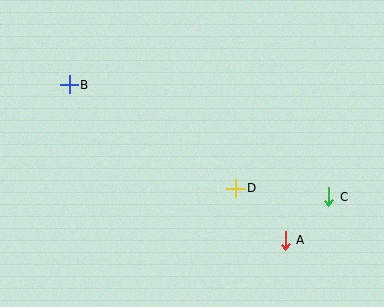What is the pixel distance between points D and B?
The distance between D and B is 196 pixels.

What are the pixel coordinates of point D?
Point D is at (236, 188).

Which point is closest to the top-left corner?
Point B is closest to the top-left corner.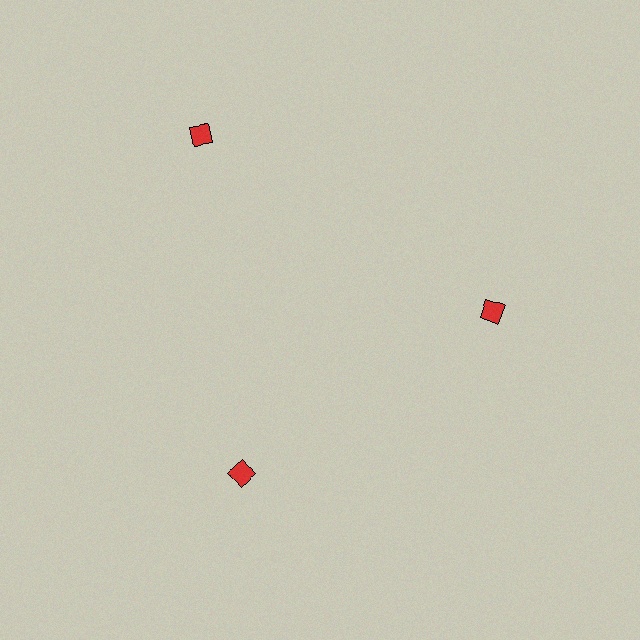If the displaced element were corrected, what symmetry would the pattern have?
It would have 3-fold rotational symmetry — the pattern would map onto itself every 120 degrees.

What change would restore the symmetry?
The symmetry would be restored by moving it inward, back onto the ring so that all 3 diamonds sit at equal angles and equal distance from the center.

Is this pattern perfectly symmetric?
No. The 3 red diamonds are arranged in a ring, but one element near the 11 o'clock position is pushed outward from the center, breaking the 3-fold rotational symmetry.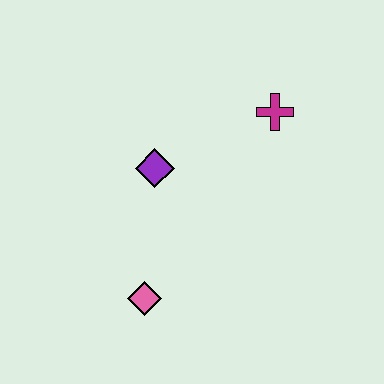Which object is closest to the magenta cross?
The purple diamond is closest to the magenta cross.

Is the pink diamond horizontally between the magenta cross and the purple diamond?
No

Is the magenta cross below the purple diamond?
No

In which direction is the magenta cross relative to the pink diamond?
The magenta cross is above the pink diamond.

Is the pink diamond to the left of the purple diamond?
Yes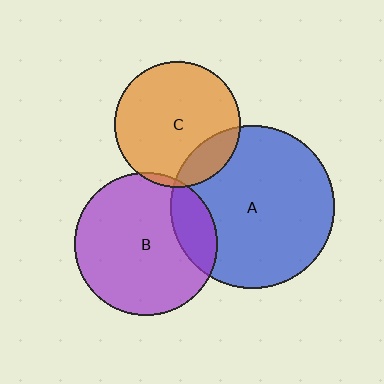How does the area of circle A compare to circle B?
Approximately 1.3 times.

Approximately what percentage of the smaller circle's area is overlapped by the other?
Approximately 20%.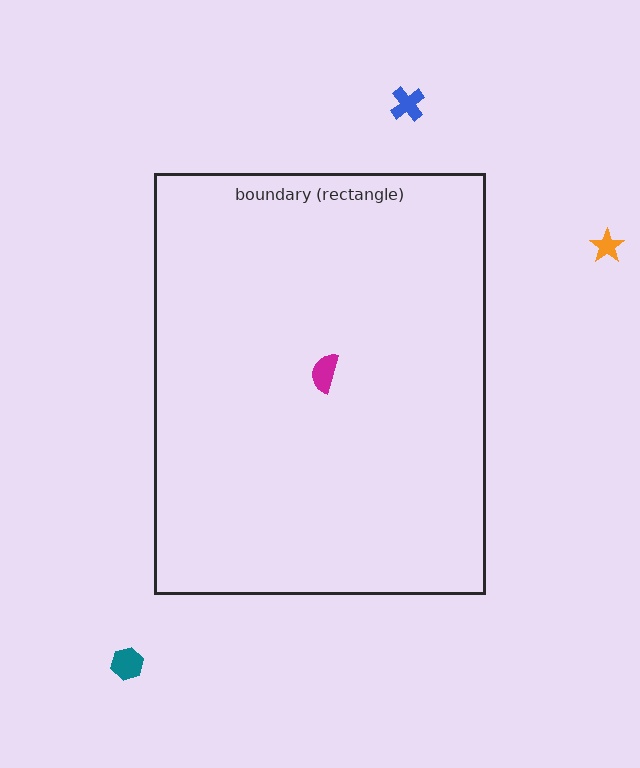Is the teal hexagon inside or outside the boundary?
Outside.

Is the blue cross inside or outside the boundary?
Outside.